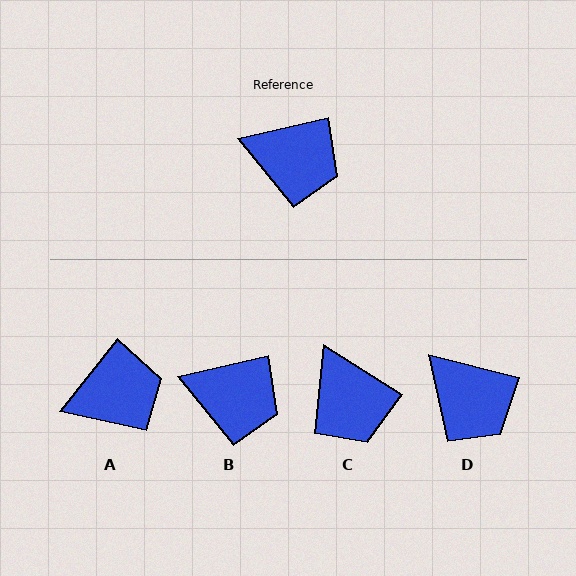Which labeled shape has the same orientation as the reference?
B.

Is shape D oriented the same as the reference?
No, it is off by about 27 degrees.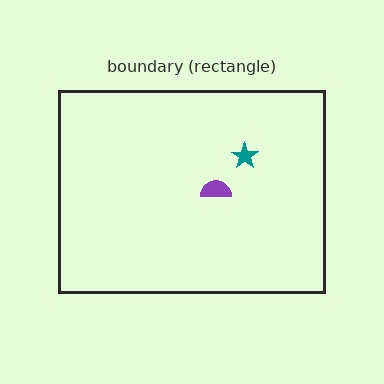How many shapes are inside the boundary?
2 inside, 0 outside.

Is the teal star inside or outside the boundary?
Inside.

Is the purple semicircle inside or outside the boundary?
Inside.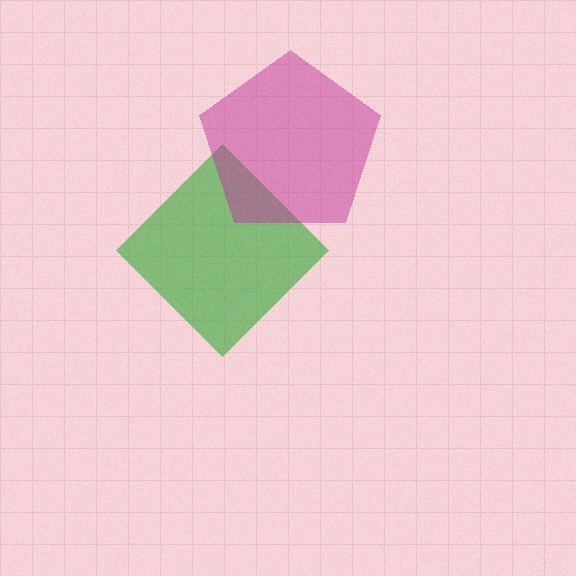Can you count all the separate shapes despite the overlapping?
Yes, there are 2 separate shapes.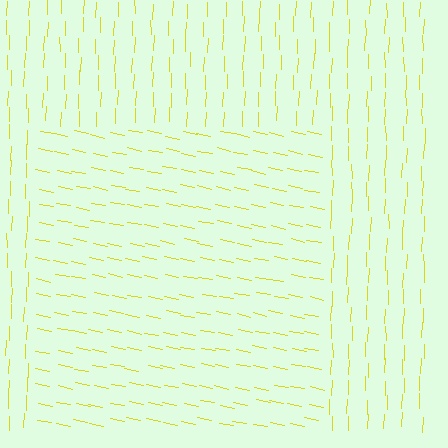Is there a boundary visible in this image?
Yes, there is a texture boundary formed by a change in line orientation.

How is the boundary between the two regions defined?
The boundary is defined purely by a change in line orientation (approximately 80 degrees difference). All lines are the same color and thickness.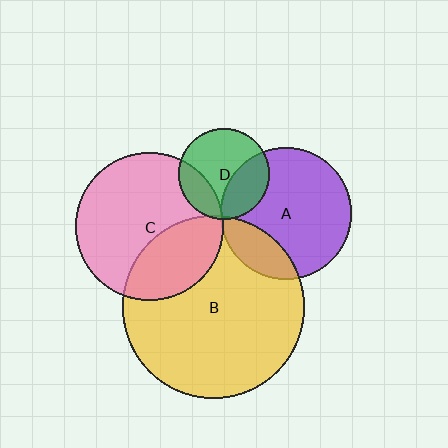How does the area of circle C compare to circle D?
Approximately 2.7 times.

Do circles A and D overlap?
Yes.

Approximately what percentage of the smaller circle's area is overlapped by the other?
Approximately 35%.